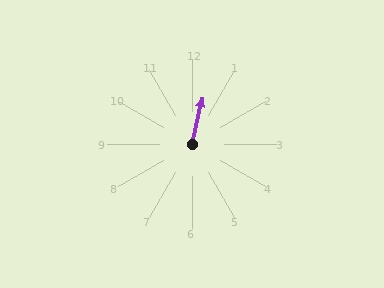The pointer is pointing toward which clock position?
Roughly 12 o'clock.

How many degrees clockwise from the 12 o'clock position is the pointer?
Approximately 12 degrees.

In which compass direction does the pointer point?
North.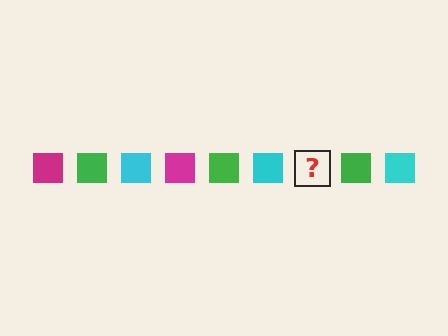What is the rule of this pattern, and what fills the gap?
The rule is that the pattern cycles through magenta, green, cyan squares. The gap should be filled with a magenta square.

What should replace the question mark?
The question mark should be replaced with a magenta square.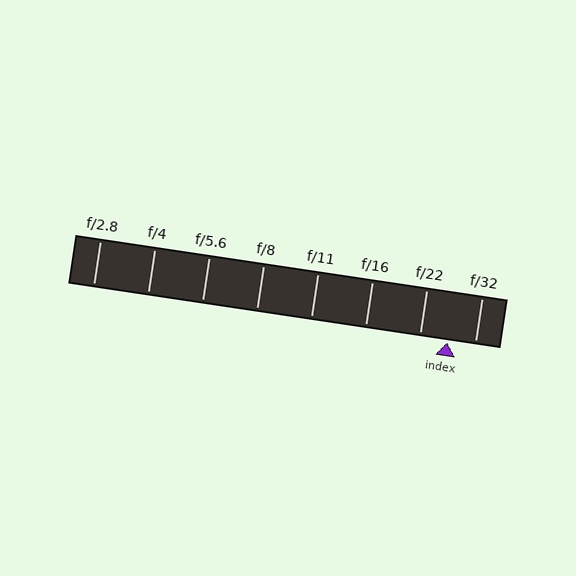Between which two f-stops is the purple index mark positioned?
The index mark is between f/22 and f/32.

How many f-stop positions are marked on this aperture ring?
There are 8 f-stop positions marked.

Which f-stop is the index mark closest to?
The index mark is closest to f/22.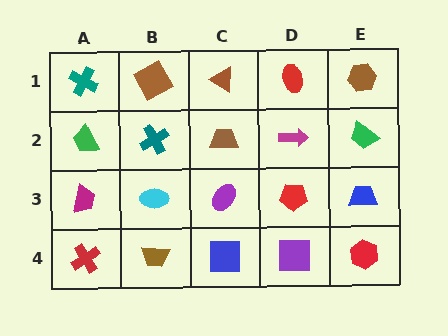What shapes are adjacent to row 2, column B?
A brown square (row 1, column B), a cyan ellipse (row 3, column B), a green trapezoid (row 2, column A), a brown trapezoid (row 2, column C).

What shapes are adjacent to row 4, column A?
A magenta trapezoid (row 3, column A), a brown trapezoid (row 4, column B).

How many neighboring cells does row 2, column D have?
4.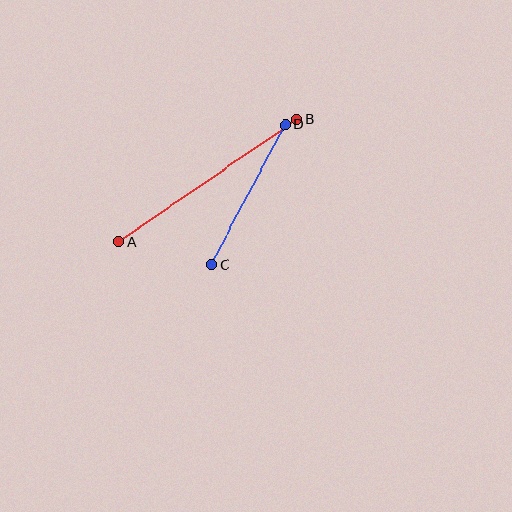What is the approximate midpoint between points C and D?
The midpoint is at approximately (248, 195) pixels.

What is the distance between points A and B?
The distance is approximately 216 pixels.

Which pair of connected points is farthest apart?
Points A and B are farthest apart.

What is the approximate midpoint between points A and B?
The midpoint is at approximately (207, 181) pixels.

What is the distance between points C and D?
The distance is approximately 158 pixels.